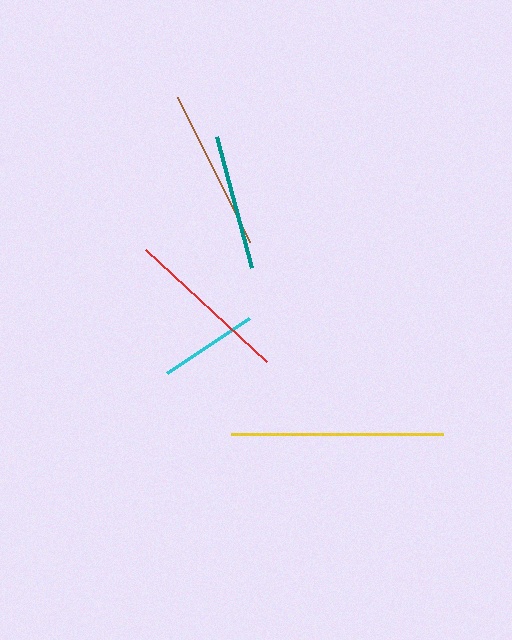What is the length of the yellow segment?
The yellow segment is approximately 212 pixels long.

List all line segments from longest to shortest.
From longest to shortest: yellow, red, brown, teal, cyan.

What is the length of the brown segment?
The brown segment is approximately 162 pixels long.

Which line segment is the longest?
The yellow line is the longest at approximately 212 pixels.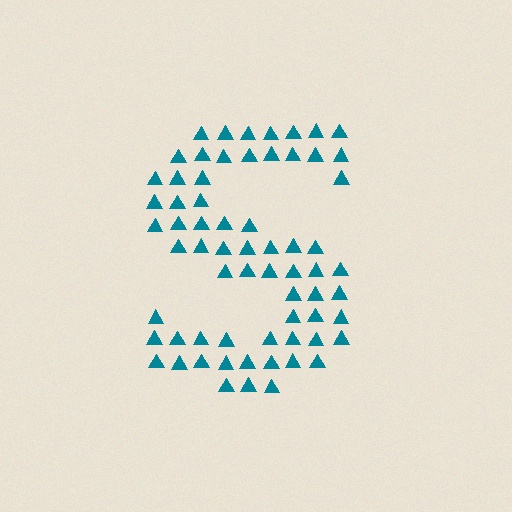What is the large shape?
The large shape is the letter S.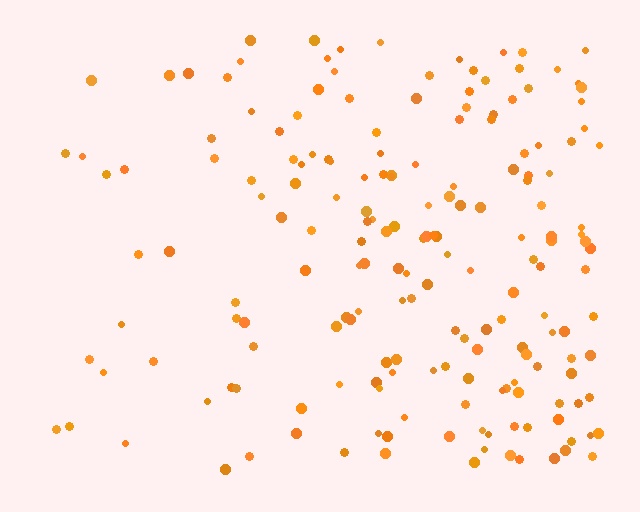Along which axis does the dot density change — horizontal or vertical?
Horizontal.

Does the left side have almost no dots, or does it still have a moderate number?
Still a moderate number, just noticeably fewer than the right.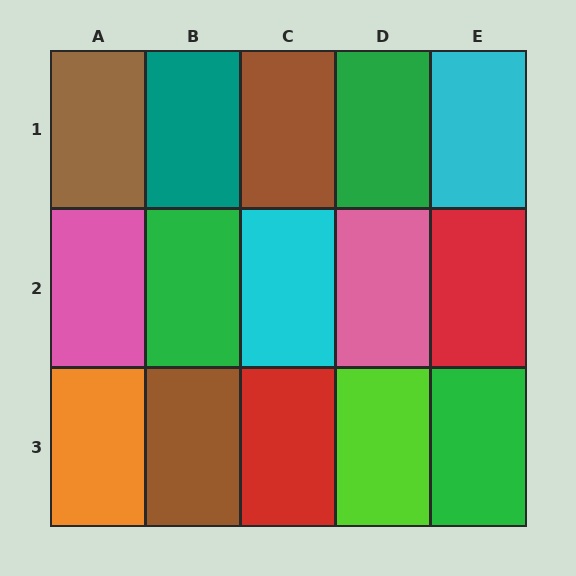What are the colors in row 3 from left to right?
Orange, brown, red, lime, green.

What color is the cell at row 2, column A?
Pink.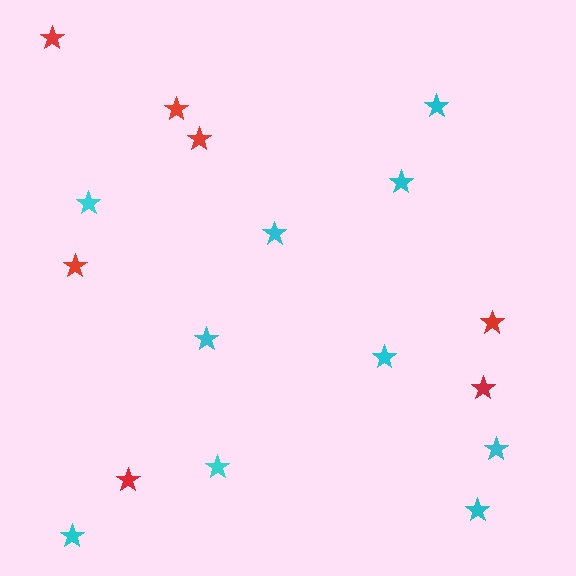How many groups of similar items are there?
There are 2 groups: one group of cyan stars (10) and one group of red stars (7).